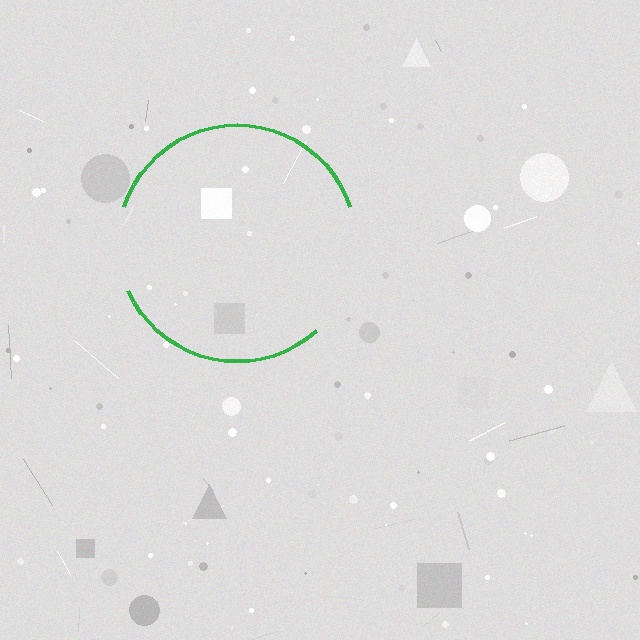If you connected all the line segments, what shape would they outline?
They would outline a circle.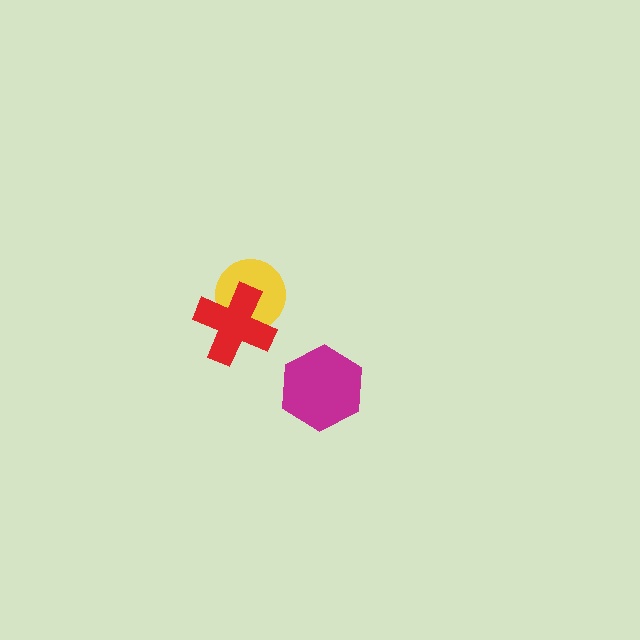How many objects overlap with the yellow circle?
1 object overlaps with the yellow circle.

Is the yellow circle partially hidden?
Yes, it is partially covered by another shape.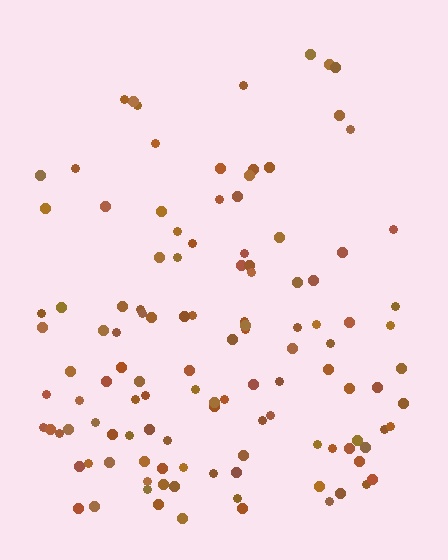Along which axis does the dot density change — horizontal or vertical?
Vertical.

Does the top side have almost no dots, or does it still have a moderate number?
Still a moderate number, just noticeably fewer than the bottom.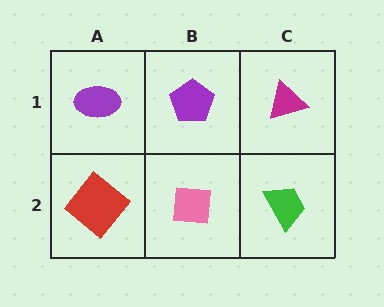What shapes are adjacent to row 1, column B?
A pink square (row 2, column B), a purple ellipse (row 1, column A), a magenta triangle (row 1, column C).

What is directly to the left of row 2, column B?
A red diamond.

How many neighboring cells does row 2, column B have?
3.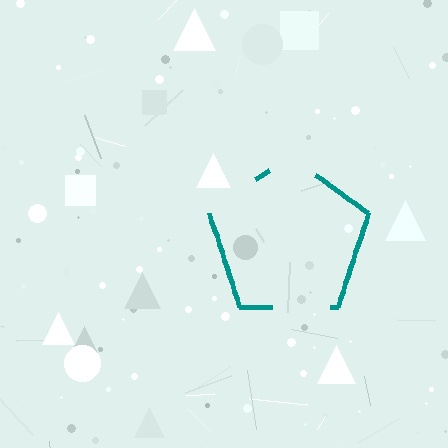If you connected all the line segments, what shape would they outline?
They would outline a pentagon.